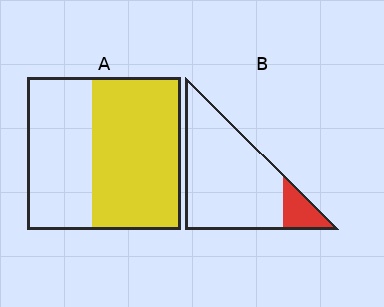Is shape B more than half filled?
No.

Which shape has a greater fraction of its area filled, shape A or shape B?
Shape A.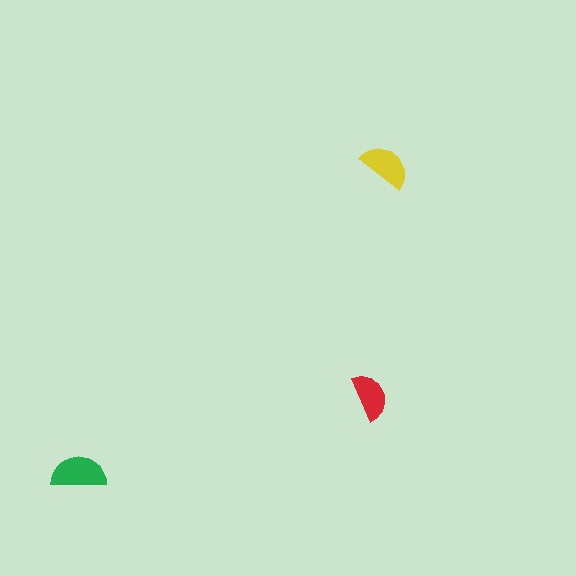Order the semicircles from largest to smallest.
the green one, the yellow one, the red one.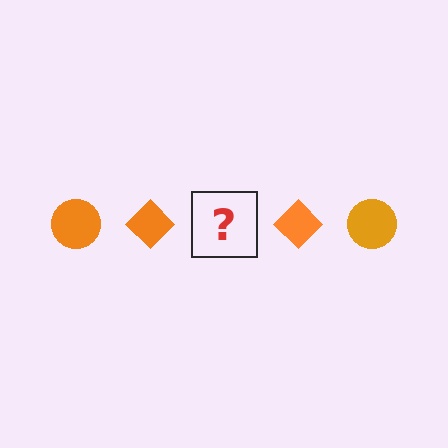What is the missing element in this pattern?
The missing element is an orange circle.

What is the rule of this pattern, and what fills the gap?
The rule is that the pattern cycles through circle, diamond shapes in orange. The gap should be filled with an orange circle.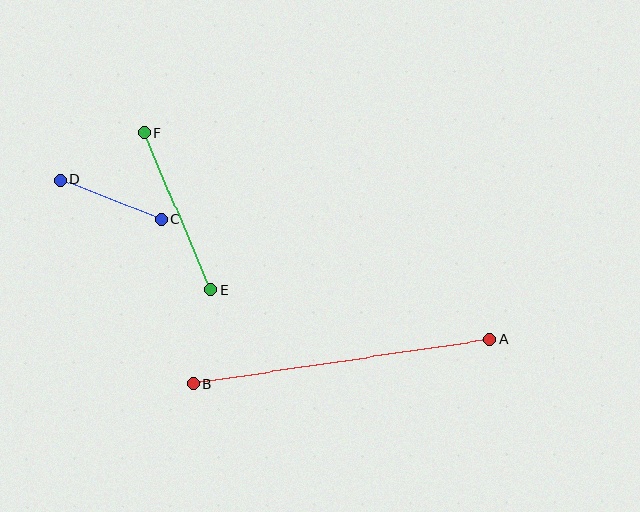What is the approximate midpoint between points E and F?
The midpoint is at approximately (178, 211) pixels.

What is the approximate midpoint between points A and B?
The midpoint is at approximately (342, 362) pixels.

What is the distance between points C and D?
The distance is approximately 108 pixels.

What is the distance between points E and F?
The distance is approximately 171 pixels.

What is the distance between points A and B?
The distance is approximately 299 pixels.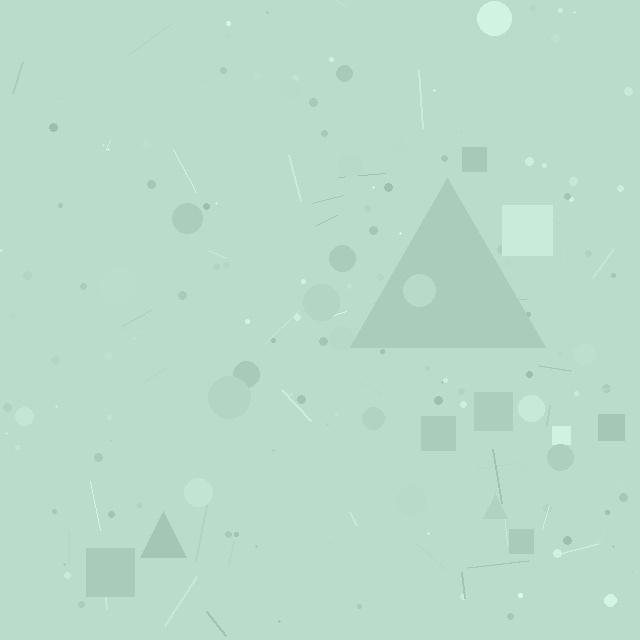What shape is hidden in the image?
A triangle is hidden in the image.